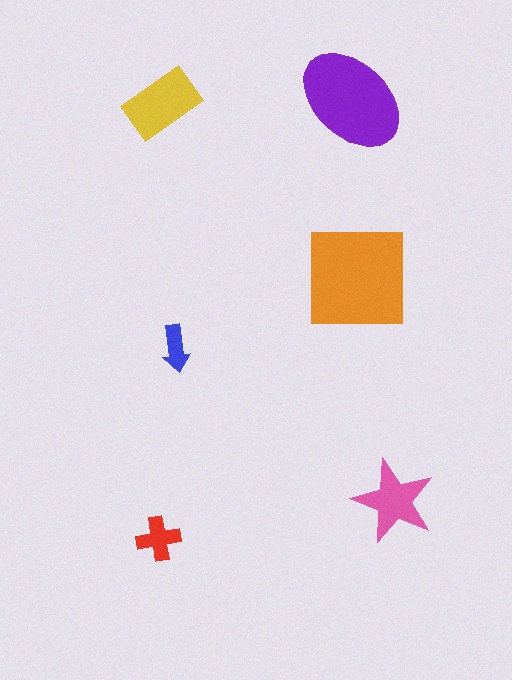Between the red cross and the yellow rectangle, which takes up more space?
The yellow rectangle.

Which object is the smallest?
The blue arrow.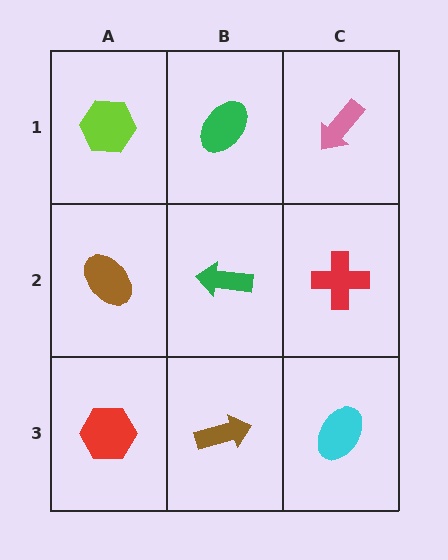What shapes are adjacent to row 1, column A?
A brown ellipse (row 2, column A), a green ellipse (row 1, column B).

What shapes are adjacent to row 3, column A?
A brown ellipse (row 2, column A), a brown arrow (row 3, column B).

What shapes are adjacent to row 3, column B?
A green arrow (row 2, column B), a red hexagon (row 3, column A), a cyan ellipse (row 3, column C).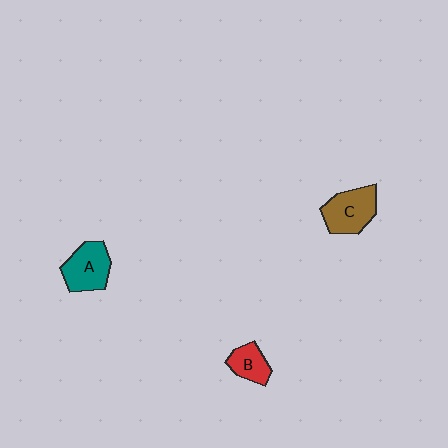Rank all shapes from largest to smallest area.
From largest to smallest: C (brown), A (teal), B (red).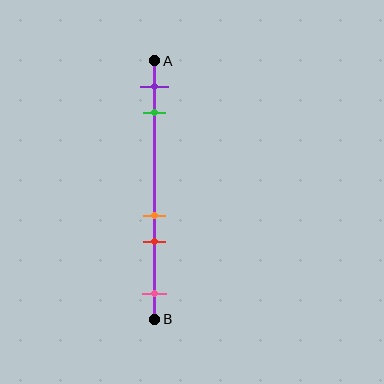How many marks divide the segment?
There are 5 marks dividing the segment.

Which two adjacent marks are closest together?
The orange and red marks are the closest adjacent pair.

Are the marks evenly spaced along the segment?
No, the marks are not evenly spaced.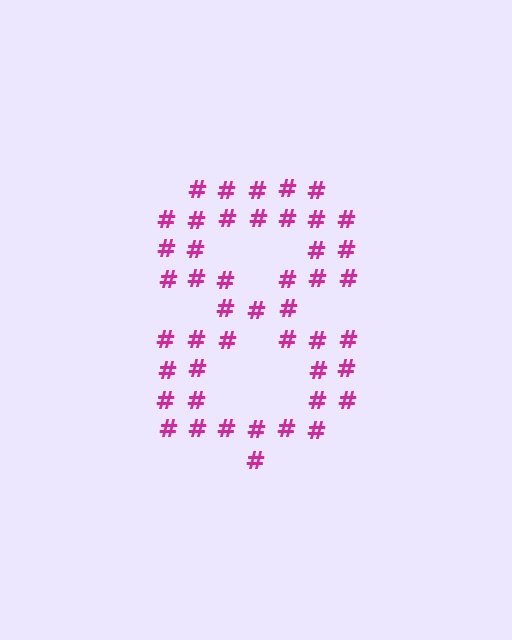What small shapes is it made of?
It is made of small hash symbols.